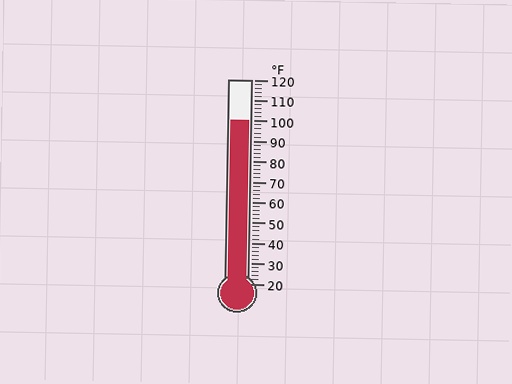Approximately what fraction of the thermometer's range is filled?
The thermometer is filled to approximately 80% of its range.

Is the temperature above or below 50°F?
The temperature is above 50°F.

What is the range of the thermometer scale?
The thermometer scale ranges from 20°F to 120°F.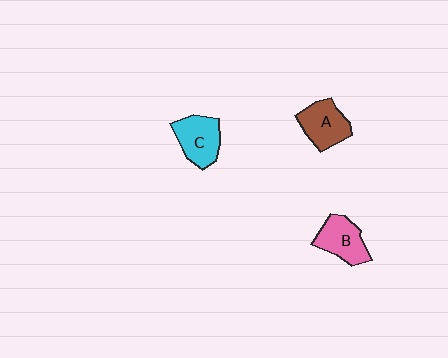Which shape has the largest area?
Shape C (cyan).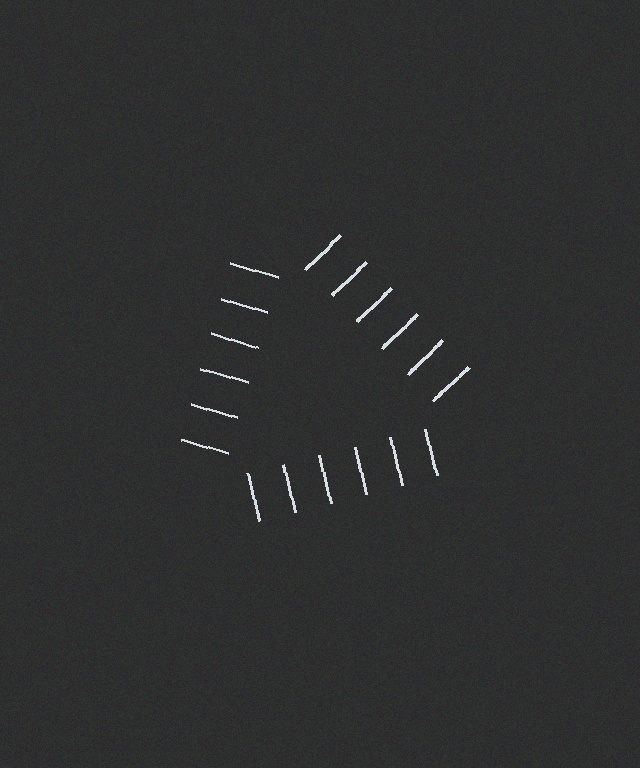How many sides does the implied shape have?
3 sides — the line-ends trace a triangle.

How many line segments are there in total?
18 — 6 along each of the 3 edges.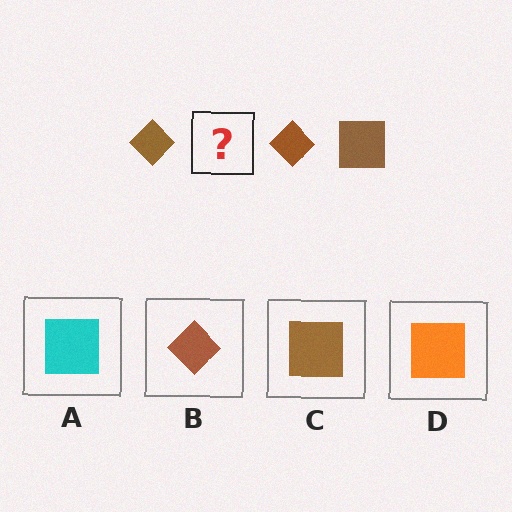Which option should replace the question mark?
Option C.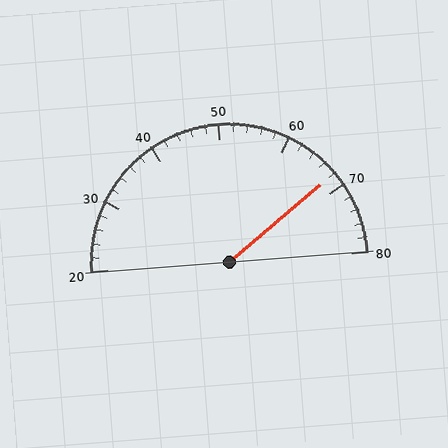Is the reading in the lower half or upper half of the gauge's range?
The reading is in the upper half of the range (20 to 80).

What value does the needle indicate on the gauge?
The needle indicates approximately 68.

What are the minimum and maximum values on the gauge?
The gauge ranges from 20 to 80.